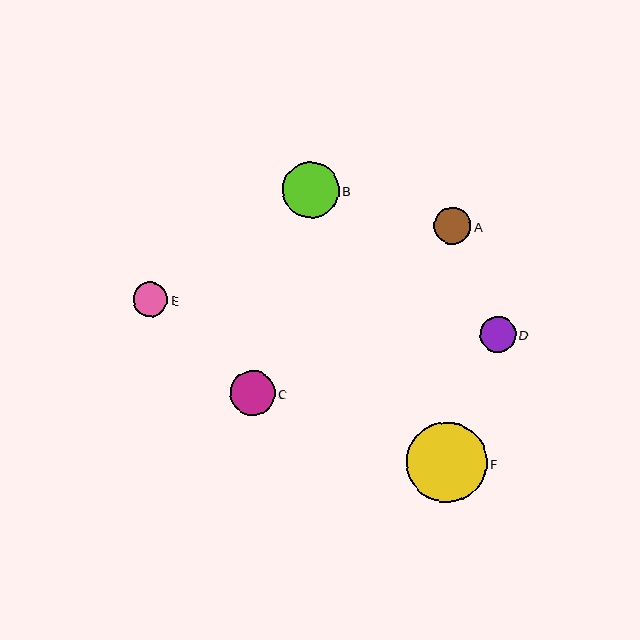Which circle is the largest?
Circle F is the largest with a size of approximately 80 pixels.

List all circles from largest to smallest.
From largest to smallest: F, B, C, A, D, E.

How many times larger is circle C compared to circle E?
Circle C is approximately 1.3 times the size of circle E.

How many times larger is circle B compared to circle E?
Circle B is approximately 1.6 times the size of circle E.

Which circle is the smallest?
Circle E is the smallest with a size of approximately 34 pixels.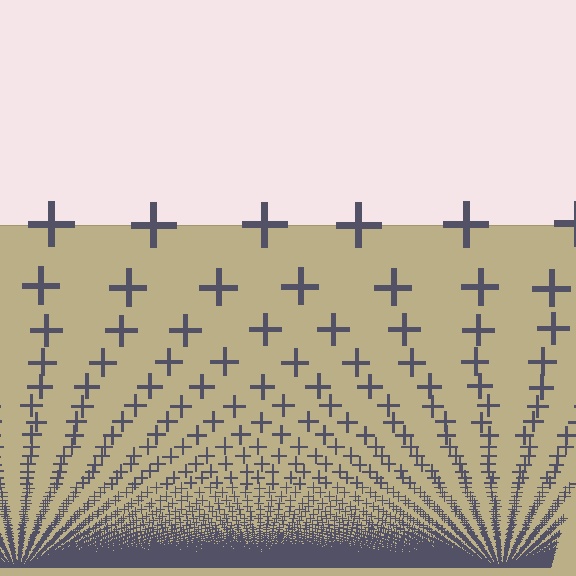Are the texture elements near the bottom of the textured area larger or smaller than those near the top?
Smaller. The gradient is inverted — elements near the bottom are smaller and denser.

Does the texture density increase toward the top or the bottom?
Density increases toward the bottom.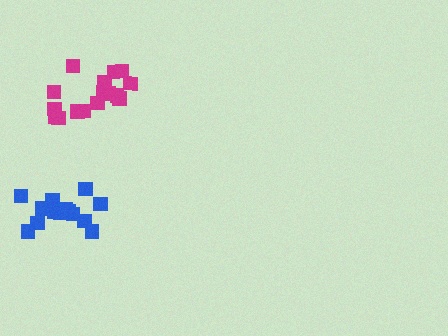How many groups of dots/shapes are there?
There are 2 groups.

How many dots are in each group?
Group 1: 14 dots, Group 2: 16 dots (30 total).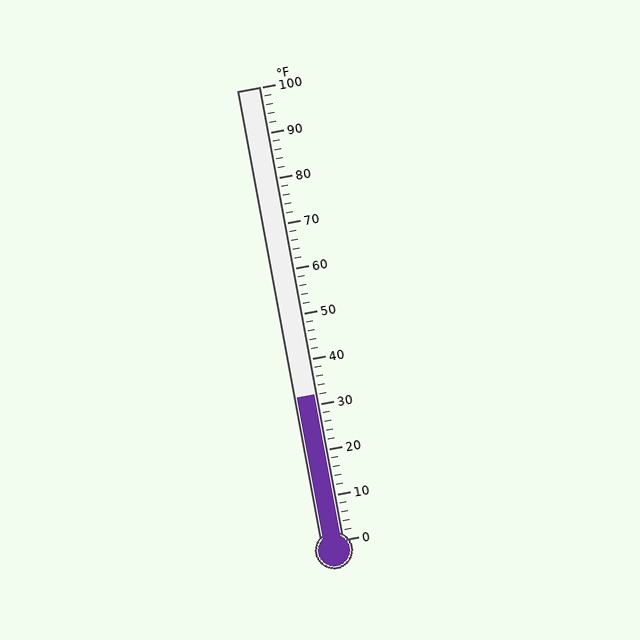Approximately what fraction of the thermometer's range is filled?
The thermometer is filled to approximately 30% of its range.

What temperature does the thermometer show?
The thermometer shows approximately 32°F.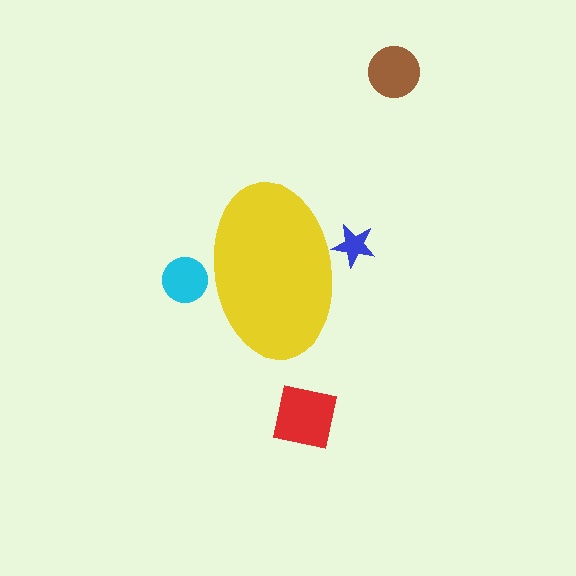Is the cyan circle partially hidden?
Yes, the cyan circle is partially hidden behind the yellow ellipse.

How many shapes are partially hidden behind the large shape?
2 shapes are partially hidden.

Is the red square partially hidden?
No, the red square is fully visible.